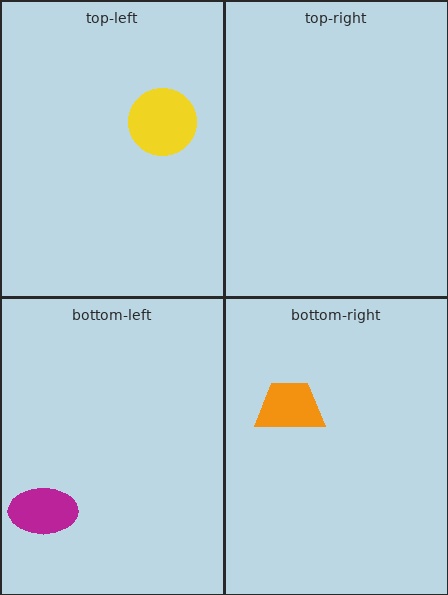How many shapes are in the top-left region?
1.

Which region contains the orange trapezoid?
The bottom-right region.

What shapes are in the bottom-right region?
The orange trapezoid.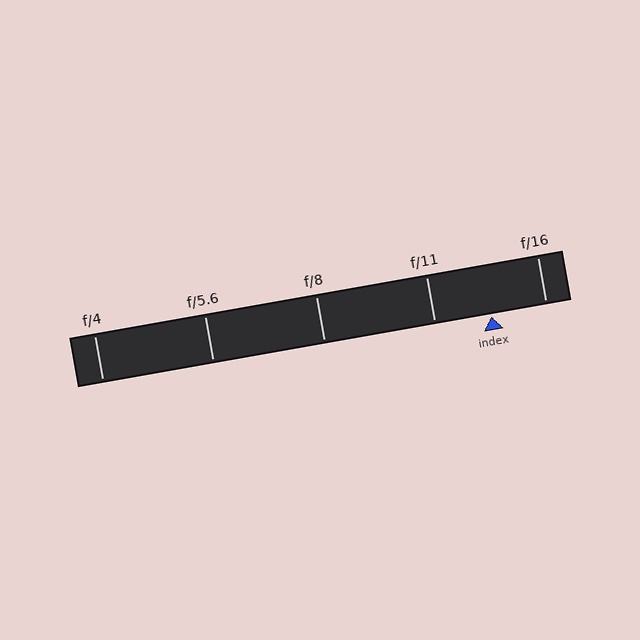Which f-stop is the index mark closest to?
The index mark is closest to f/16.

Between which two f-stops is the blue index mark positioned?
The index mark is between f/11 and f/16.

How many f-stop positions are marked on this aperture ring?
There are 5 f-stop positions marked.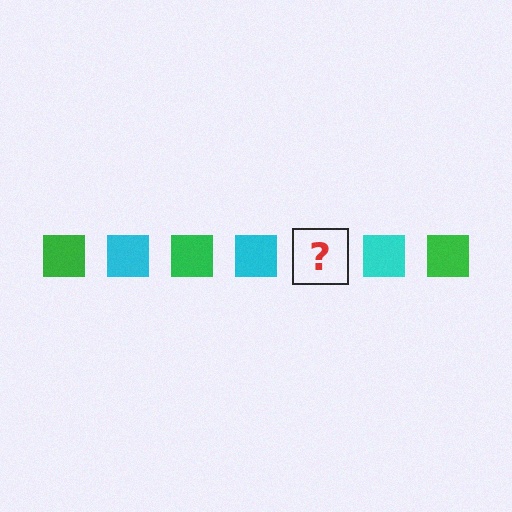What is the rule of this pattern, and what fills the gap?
The rule is that the pattern cycles through green, cyan squares. The gap should be filled with a green square.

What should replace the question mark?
The question mark should be replaced with a green square.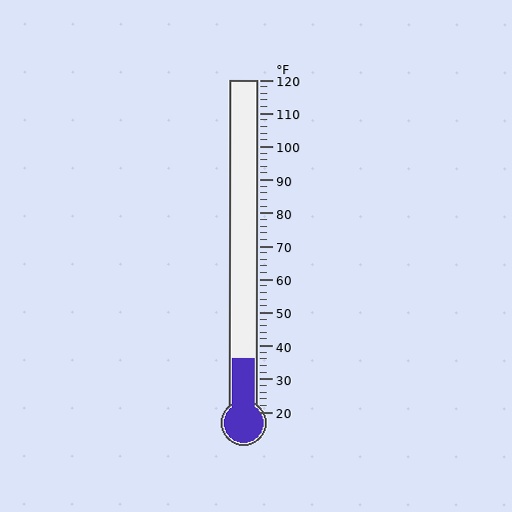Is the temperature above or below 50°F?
The temperature is below 50°F.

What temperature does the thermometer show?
The thermometer shows approximately 36°F.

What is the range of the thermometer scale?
The thermometer scale ranges from 20°F to 120°F.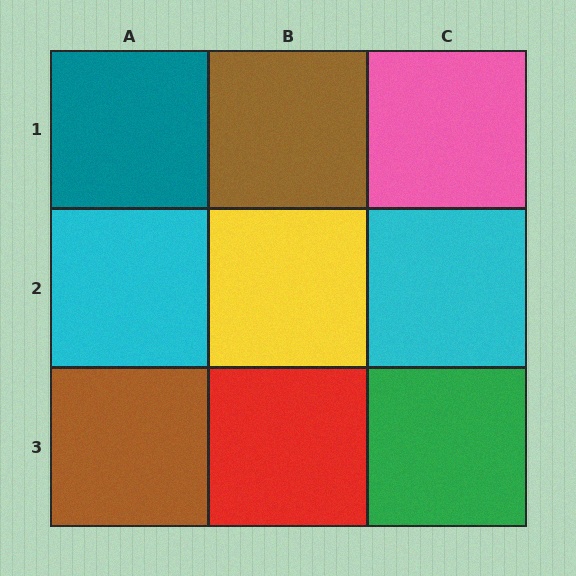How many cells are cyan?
2 cells are cyan.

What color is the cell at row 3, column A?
Brown.